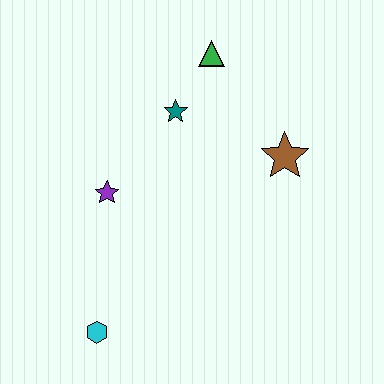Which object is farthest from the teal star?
The cyan hexagon is farthest from the teal star.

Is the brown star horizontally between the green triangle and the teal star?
No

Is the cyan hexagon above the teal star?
No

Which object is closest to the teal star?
The green triangle is closest to the teal star.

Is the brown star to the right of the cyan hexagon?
Yes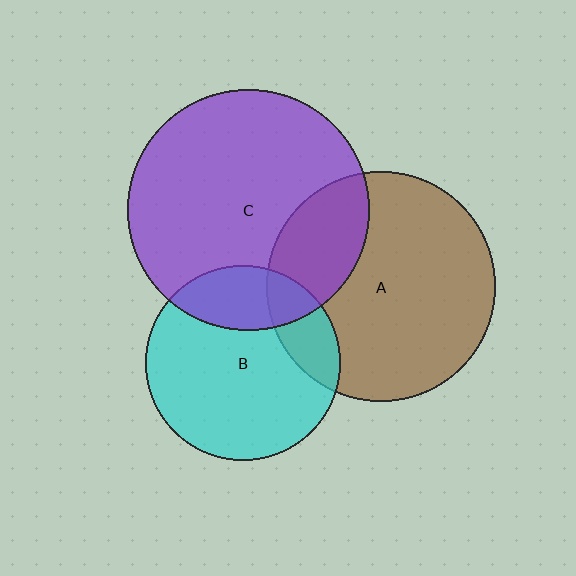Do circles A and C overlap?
Yes.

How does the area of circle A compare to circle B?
Approximately 1.4 times.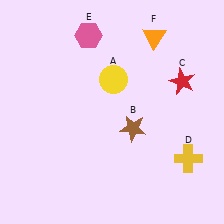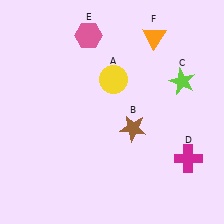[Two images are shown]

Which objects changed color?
C changed from red to lime. D changed from yellow to magenta.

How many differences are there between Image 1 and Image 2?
There are 2 differences between the two images.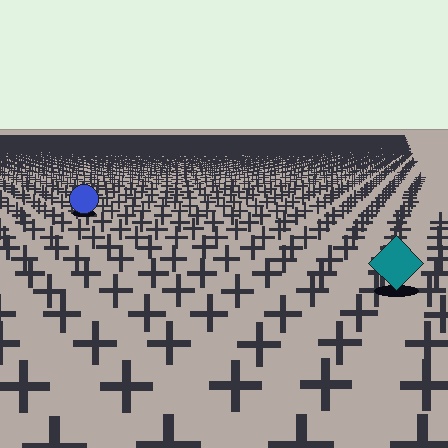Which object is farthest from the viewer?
The blue circle is farthest from the viewer. It appears smaller and the ground texture around it is denser.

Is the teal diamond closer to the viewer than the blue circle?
Yes. The teal diamond is closer — you can tell from the texture gradient: the ground texture is coarser near it.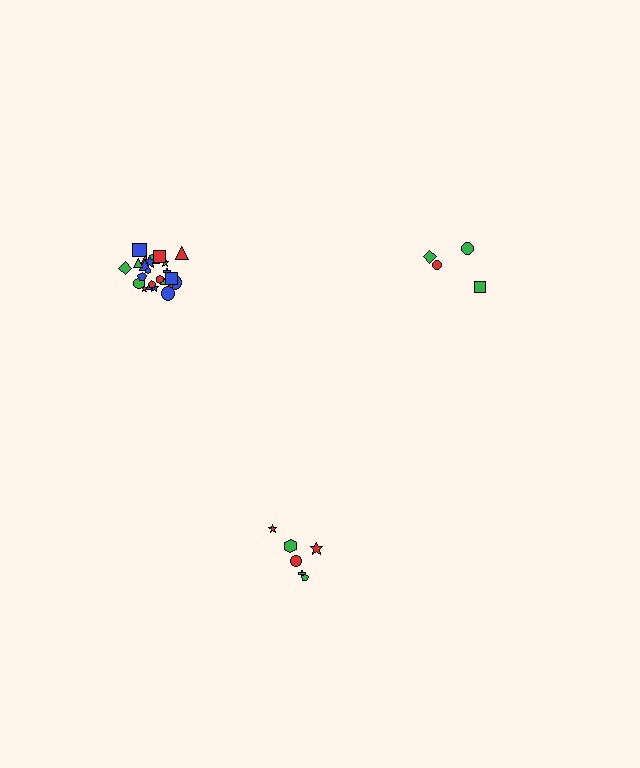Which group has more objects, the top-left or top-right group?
The top-left group.